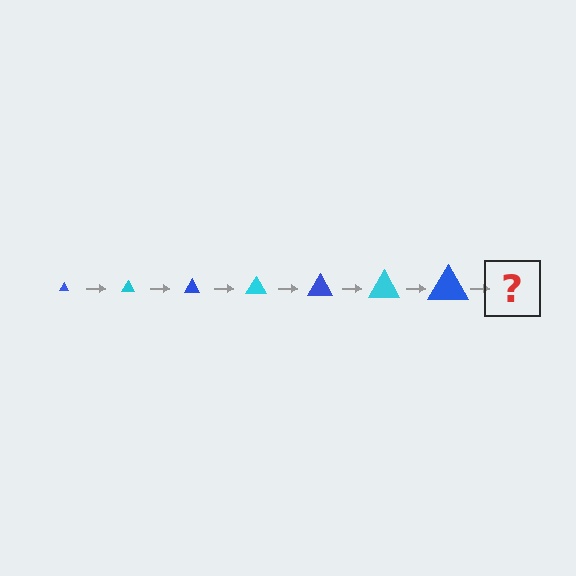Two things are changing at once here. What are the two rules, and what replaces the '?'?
The two rules are that the triangle grows larger each step and the color cycles through blue and cyan. The '?' should be a cyan triangle, larger than the previous one.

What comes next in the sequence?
The next element should be a cyan triangle, larger than the previous one.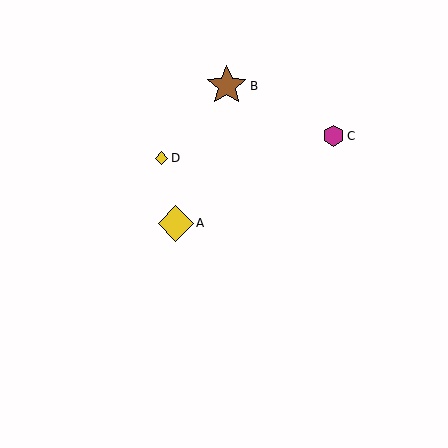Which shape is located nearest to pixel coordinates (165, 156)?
The yellow diamond (labeled D) at (162, 158) is nearest to that location.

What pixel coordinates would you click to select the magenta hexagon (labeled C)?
Click at (333, 136) to select the magenta hexagon C.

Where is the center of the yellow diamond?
The center of the yellow diamond is at (162, 158).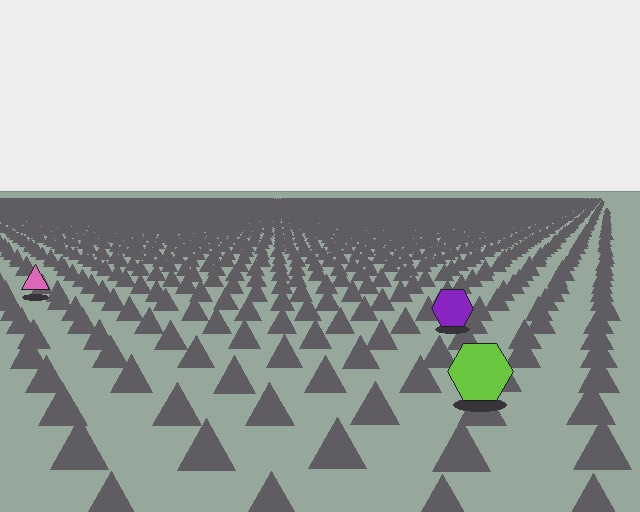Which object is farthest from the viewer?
The pink triangle is farthest from the viewer. It appears smaller and the ground texture around it is denser.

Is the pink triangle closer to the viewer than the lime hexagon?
No. The lime hexagon is closer — you can tell from the texture gradient: the ground texture is coarser near it.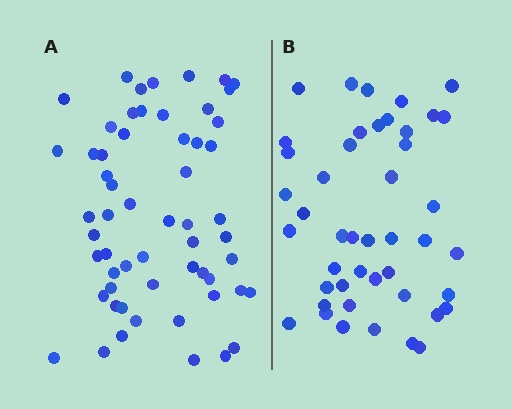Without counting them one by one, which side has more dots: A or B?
Region A (the left region) has more dots.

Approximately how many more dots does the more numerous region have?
Region A has approximately 15 more dots than region B.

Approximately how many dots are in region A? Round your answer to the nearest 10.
About 60 dots. (The exact count is 58, which rounds to 60.)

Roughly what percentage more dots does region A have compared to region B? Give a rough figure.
About 30% more.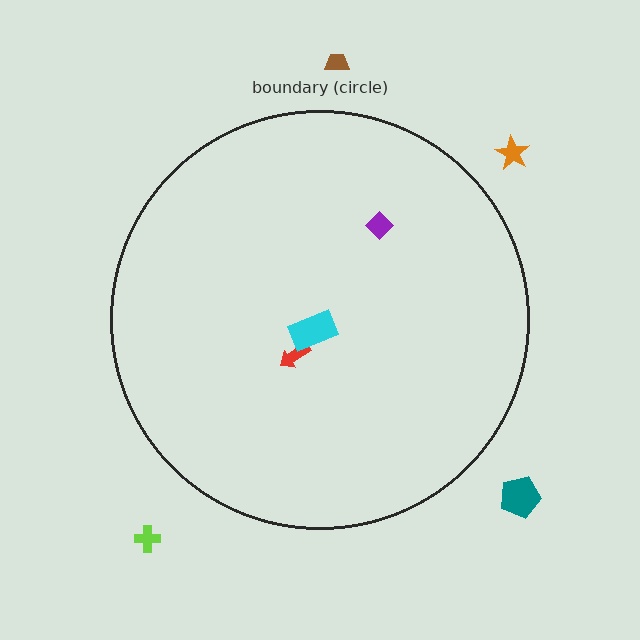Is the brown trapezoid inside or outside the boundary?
Outside.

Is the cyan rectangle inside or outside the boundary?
Inside.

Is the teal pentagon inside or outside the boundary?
Outside.